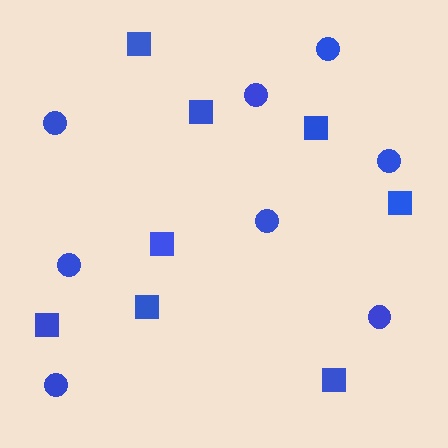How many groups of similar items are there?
There are 2 groups: one group of squares (8) and one group of circles (8).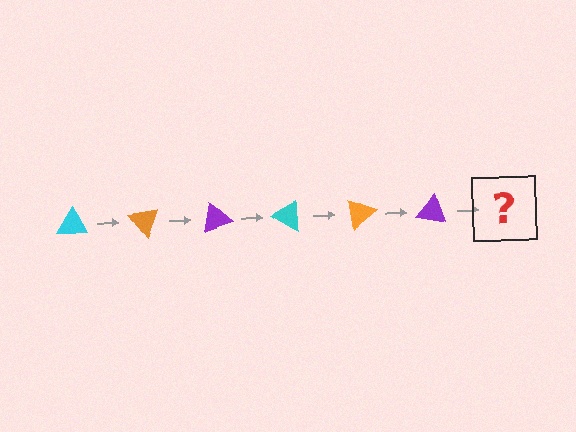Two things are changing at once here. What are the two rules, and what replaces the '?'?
The two rules are that it rotates 50 degrees each step and the color cycles through cyan, orange, and purple. The '?' should be a cyan triangle, rotated 300 degrees from the start.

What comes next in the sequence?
The next element should be a cyan triangle, rotated 300 degrees from the start.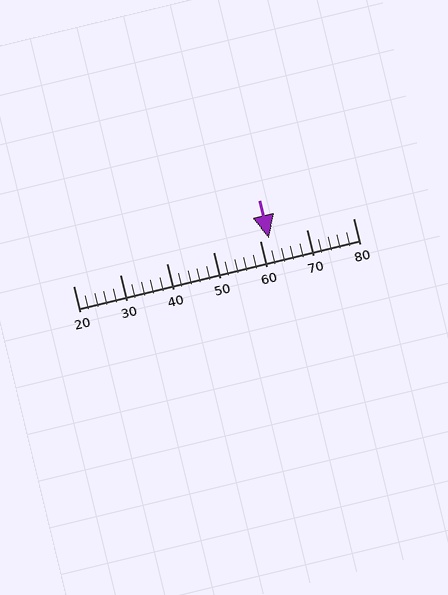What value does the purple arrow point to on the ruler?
The purple arrow points to approximately 62.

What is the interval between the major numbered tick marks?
The major tick marks are spaced 10 units apart.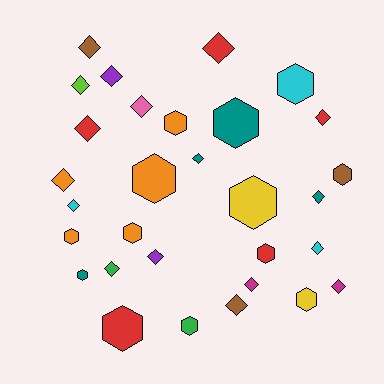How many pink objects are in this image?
There is 1 pink object.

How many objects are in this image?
There are 30 objects.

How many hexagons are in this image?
There are 13 hexagons.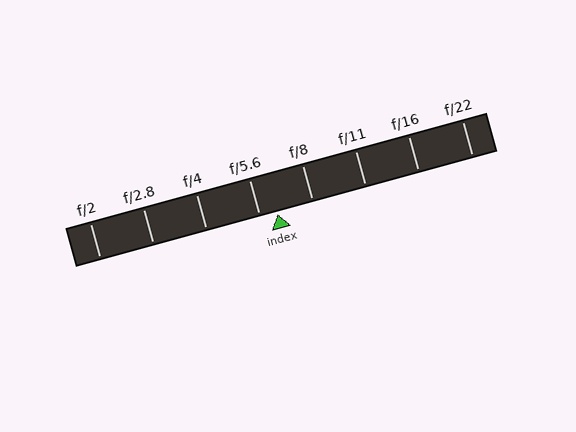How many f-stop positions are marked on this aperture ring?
There are 8 f-stop positions marked.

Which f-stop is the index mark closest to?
The index mark is closest to f/5.6.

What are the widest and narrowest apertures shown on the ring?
The widest aperture shown is f/2 and the narrowest is f/22.